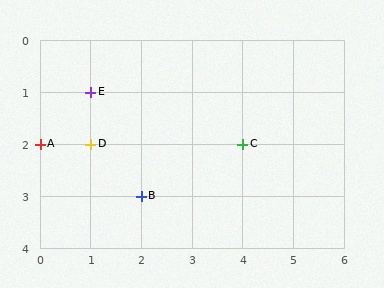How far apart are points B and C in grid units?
Points B and C are 2 columns and 1 row apart (about 2.2 grid units diagonally).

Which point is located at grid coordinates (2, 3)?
Point B is at (2, 3).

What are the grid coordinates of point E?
Point E is at grid coordinates (1, 1).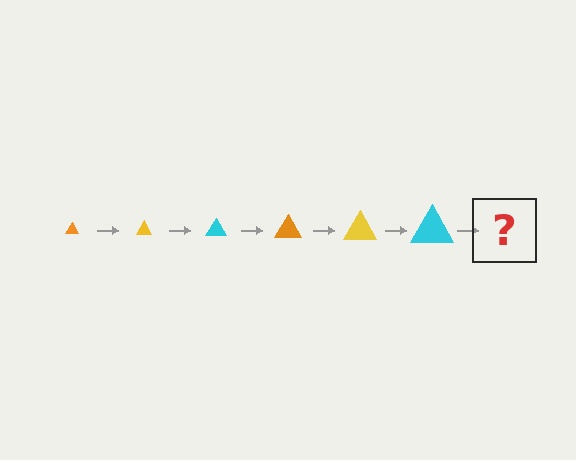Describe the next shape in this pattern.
It should be an orange triangle, larger than the previous one.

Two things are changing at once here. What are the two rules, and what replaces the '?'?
The two rules are that the triangle grows larger each step and the color cycles through orange, yellow, and cyan. The '?' should be an orange triangle, larger than the previous one.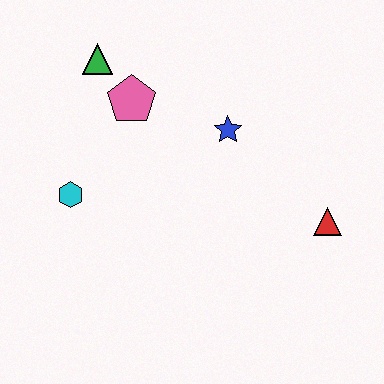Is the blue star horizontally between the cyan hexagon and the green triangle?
No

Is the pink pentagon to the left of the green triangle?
No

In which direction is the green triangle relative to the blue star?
The green triangle is to the left of the blue star.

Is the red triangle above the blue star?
No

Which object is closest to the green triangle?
The pink pentagon is closest to the green triangle.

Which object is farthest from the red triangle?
The green triangle is farthest from the red triangle.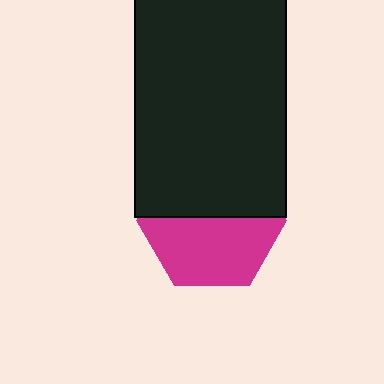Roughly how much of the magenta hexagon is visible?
About half of it is visible (roughly 53%).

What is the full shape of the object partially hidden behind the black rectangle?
The partially hidden object is a magenta hexagon.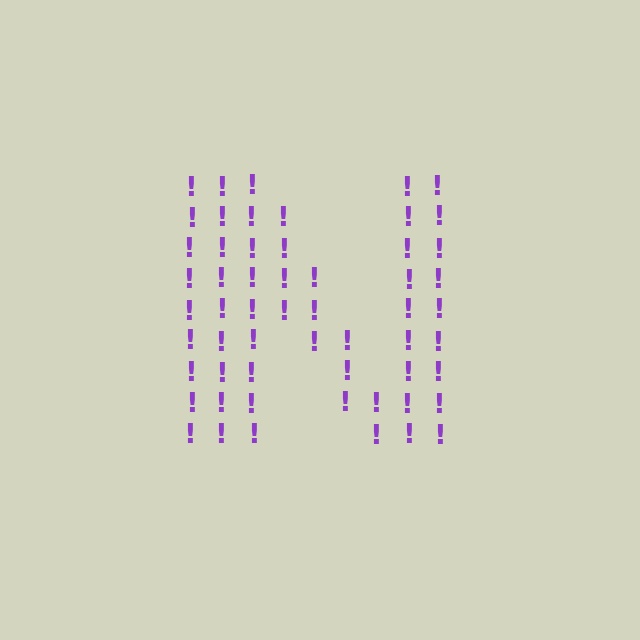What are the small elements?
The small elements are exclamation marks.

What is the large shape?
The large shape is the letter N.